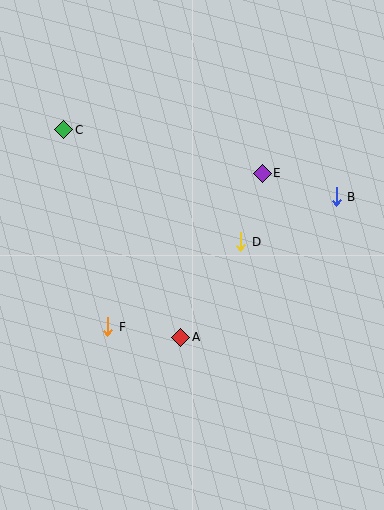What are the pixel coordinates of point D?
Point D is at (241, 242).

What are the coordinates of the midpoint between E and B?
The midpoint between E and B is at (299, 185).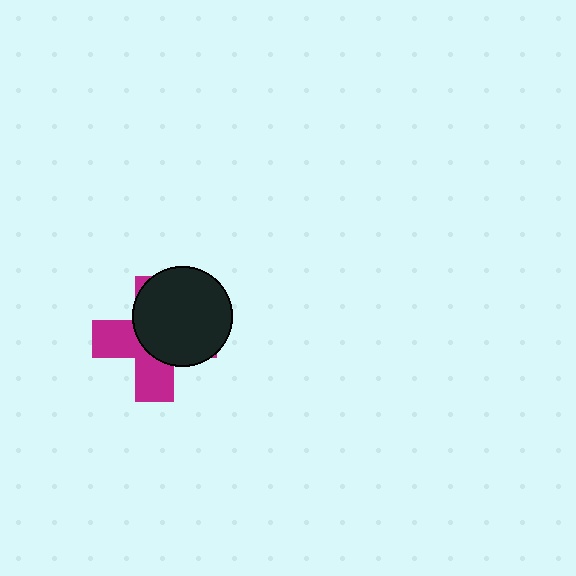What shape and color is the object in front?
The object in front is a black circle.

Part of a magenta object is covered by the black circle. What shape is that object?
It is a cross.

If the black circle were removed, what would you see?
You would see the complete magenta cross.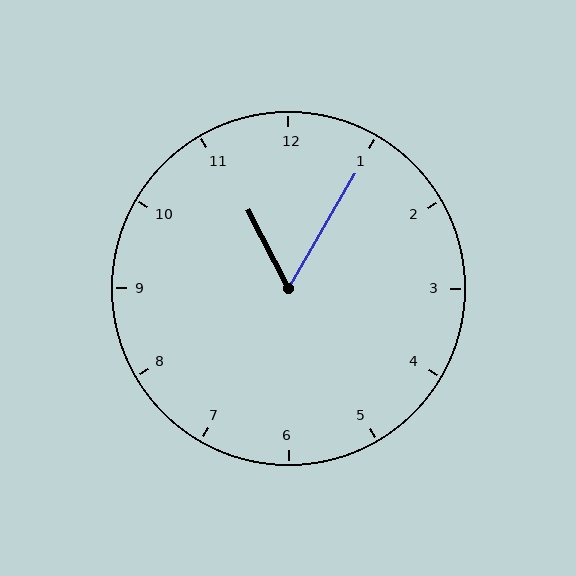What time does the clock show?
11:05.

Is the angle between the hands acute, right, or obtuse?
It is acute.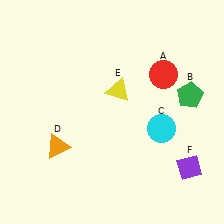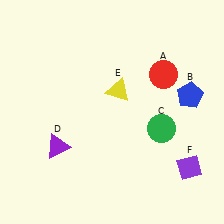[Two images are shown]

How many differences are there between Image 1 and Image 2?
There are 3 differences between the two images.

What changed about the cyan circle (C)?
In Image 1, C is cyan. In Image 2, it changed to green.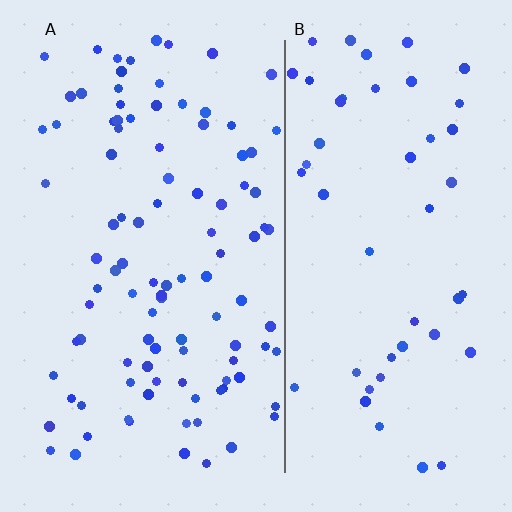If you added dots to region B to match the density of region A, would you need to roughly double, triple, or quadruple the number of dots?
Approximately double.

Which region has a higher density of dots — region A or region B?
A (the left).